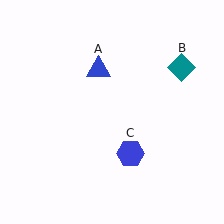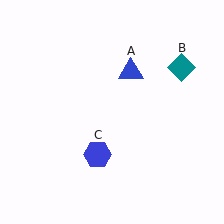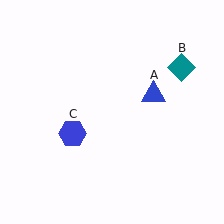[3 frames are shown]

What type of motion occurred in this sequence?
The blue triangle (object A), blue hexagon (object C) rotated clockwise around the center of the scene.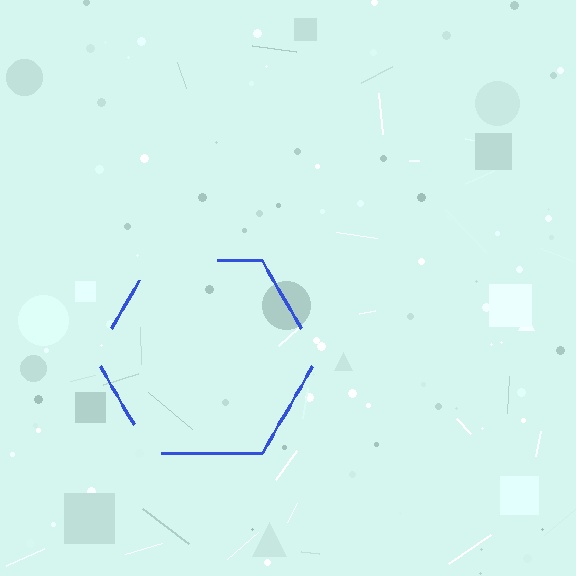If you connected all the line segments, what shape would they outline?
They would outline a hexagon.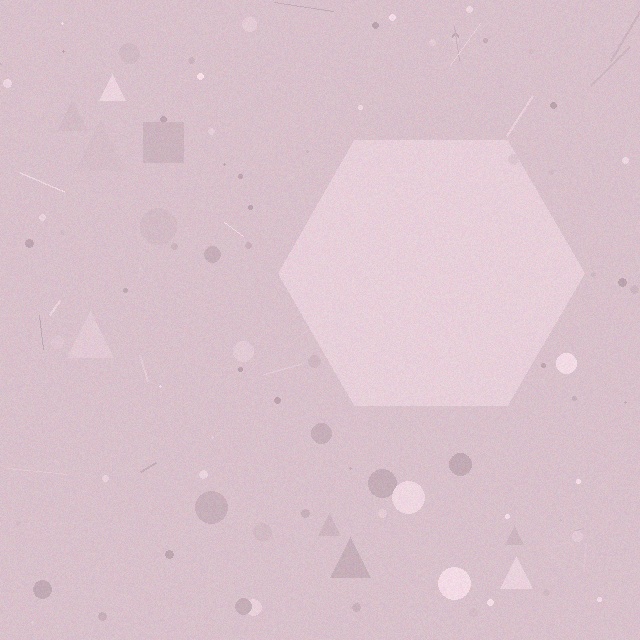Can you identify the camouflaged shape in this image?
The camouflaged shape is a hexagon.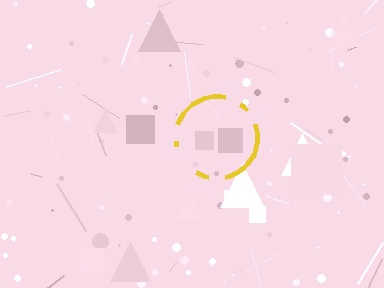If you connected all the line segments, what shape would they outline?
They would outline a circle.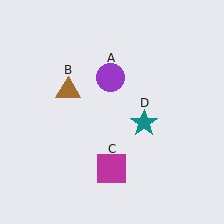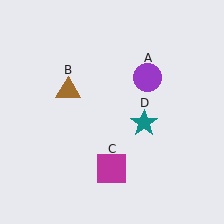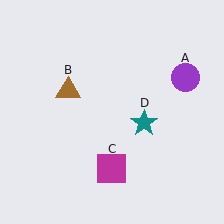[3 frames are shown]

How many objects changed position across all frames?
1 object changed position: purple circle (object A).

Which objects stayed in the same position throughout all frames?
Brown triangle (object B) and magenta square (object C) and teal star (object D) remained stationary.